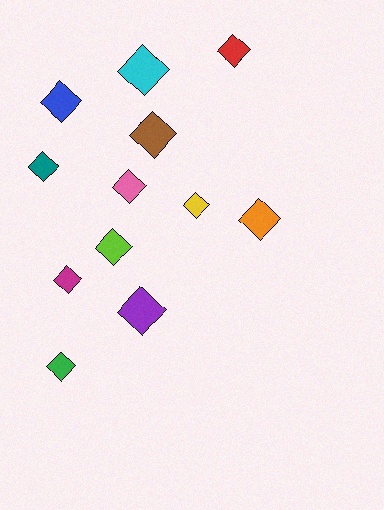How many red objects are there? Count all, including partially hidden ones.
There is 1 red object.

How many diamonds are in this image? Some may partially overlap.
There are 12 diamonds.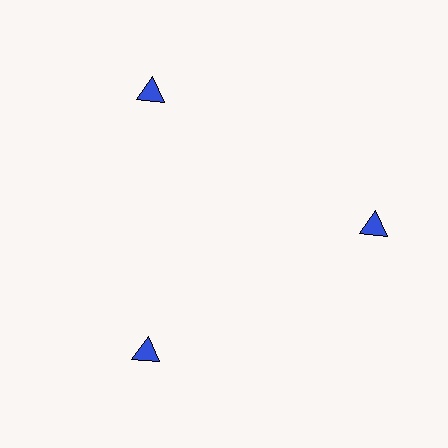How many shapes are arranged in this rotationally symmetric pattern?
There are 3 shapes, arranged in 3 groups of 1.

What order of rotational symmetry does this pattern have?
This pattern has 3-fold rotational symmetry.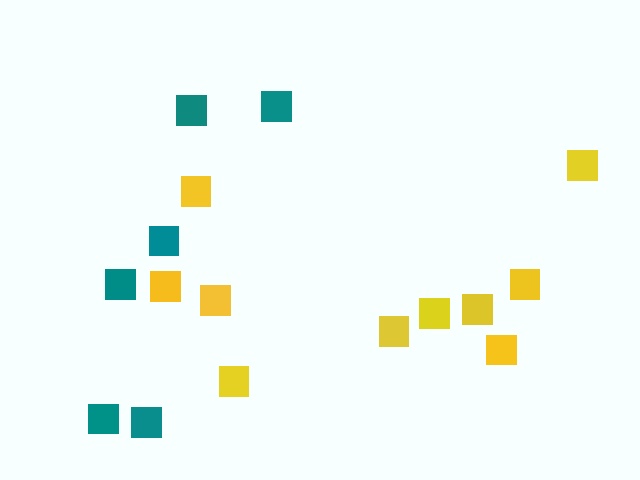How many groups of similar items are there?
There are 2 groups: one group of teal squares (6) and one group of yellow squares (10).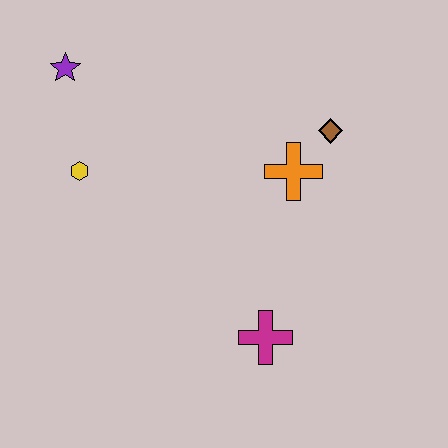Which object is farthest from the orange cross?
The purple star is farthest from the orange cross.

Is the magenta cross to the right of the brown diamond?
No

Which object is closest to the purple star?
The yellow hexagon is closest to the purple star.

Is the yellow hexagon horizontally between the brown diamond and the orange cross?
No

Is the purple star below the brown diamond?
No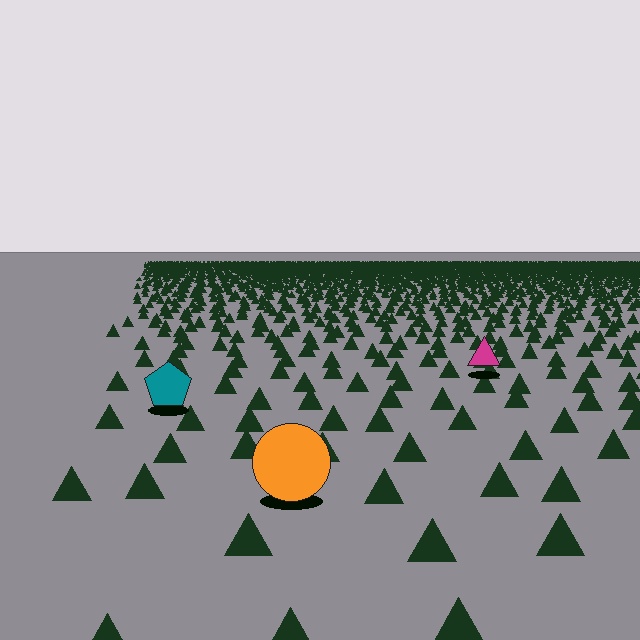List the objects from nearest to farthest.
From nearest to farthest: the orange circle, the teal pentagon, the magenta triangle.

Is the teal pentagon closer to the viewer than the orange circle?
No. The orange circle is closer — you can tell from the texture gradient: the ground texture is coarser near it.